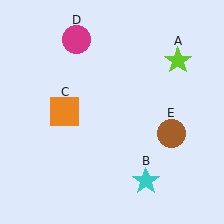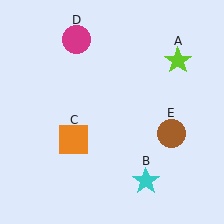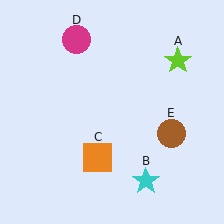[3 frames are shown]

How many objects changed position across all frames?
1 object changed position: orange square (object C).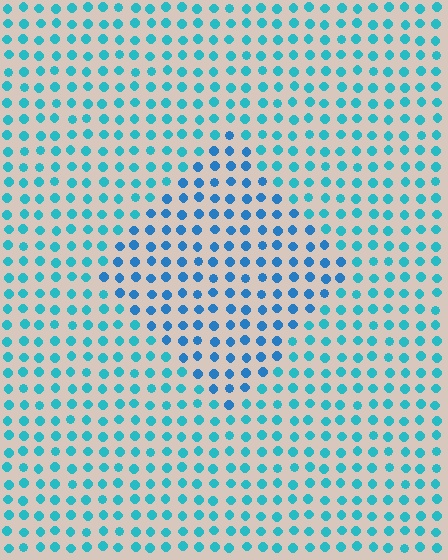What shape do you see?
I see a diamond.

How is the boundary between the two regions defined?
The boundary is defined purely by a slight shift in hue (about 24 degrees). Spacing, size, and orientation are identical on both sides.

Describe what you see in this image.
The image is filled with small cyan elements in a uniform arrangement. A diamond-shaped region is visible where the elements are tinted to a slightly different hue, forming a subtle color boundary.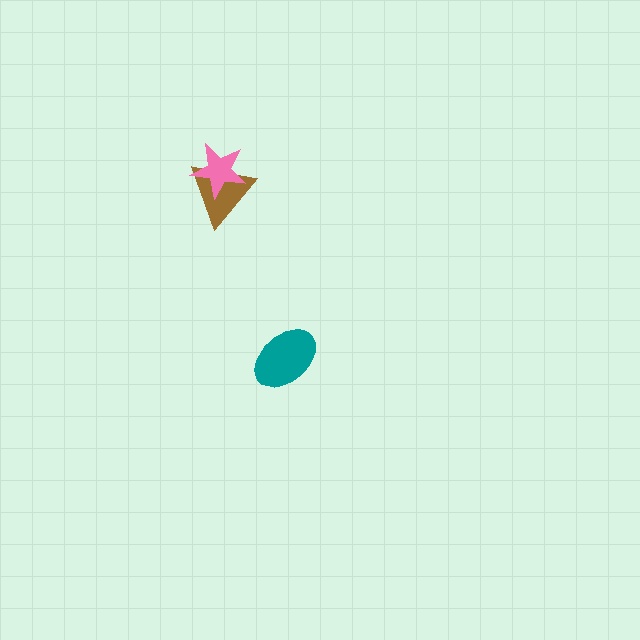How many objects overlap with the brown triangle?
1 object overlaps with the brown triangle.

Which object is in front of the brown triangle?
The pink star is in front of the brown triangle.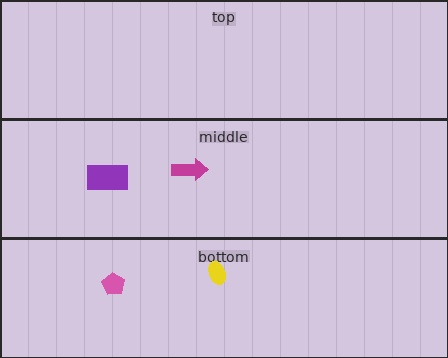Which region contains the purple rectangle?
The middle region.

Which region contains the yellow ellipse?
The bottom region.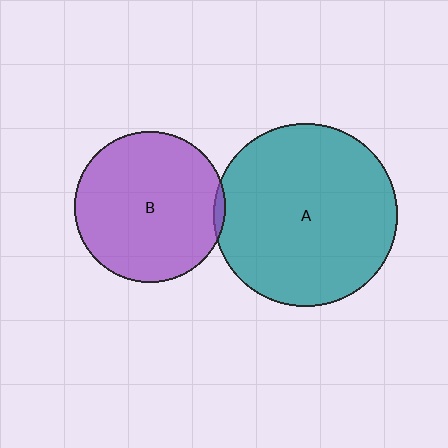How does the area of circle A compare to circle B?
Approximately 1.5 times.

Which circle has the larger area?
Circle A (teal).